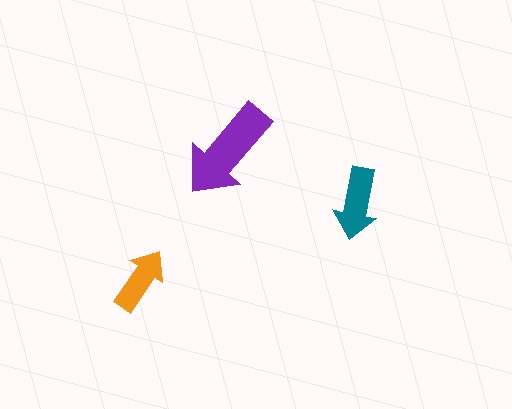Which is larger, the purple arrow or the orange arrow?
The purple one.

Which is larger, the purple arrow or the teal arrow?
The purple one.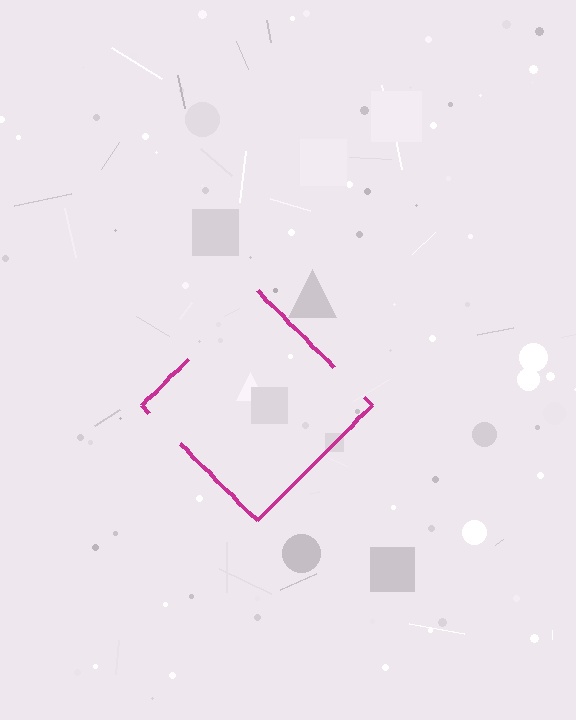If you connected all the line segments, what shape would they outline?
They would outline a diamond.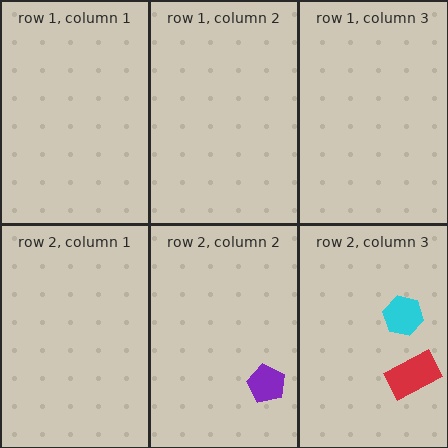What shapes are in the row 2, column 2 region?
The purple pentagon.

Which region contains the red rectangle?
The row 2, column 3 region.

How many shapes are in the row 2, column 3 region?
2.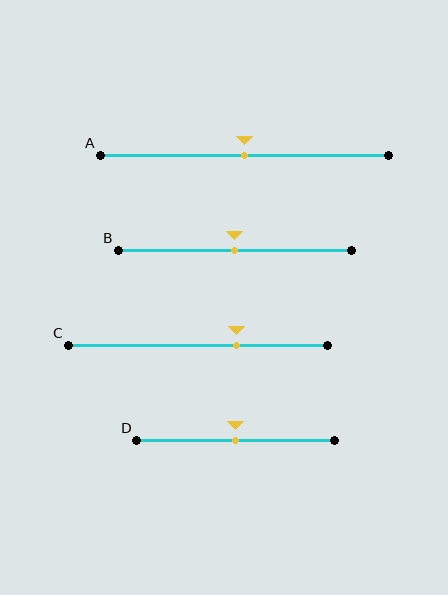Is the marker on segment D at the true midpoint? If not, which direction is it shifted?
Yes, the marker on segment D is at the true midpoint.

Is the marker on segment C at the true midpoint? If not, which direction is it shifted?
No, the marker on segment C is shifted to the right by about 15% of the segment length.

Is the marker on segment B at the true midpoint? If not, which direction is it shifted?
Yes, the marker on segment B is at the true midpoint.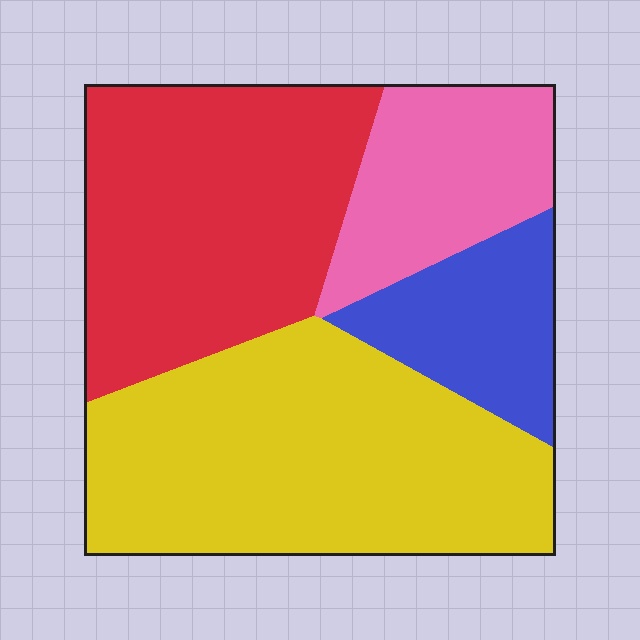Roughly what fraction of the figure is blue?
Blue takes up less than a sixth of the figure.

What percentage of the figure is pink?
Pink takes up about one sixth (1/6) of the figure.